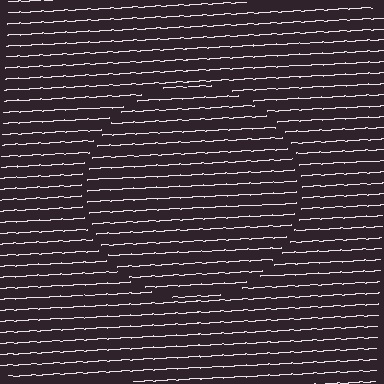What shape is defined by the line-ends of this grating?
An illusory circle. The interior of the shape contains the same grating, shifted by half a period — the contour is defined by the phase discontinuity where line-ends from the inner and outer gratings abut.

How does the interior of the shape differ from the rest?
The interior of the shape contains the same grating, shifted by half a period — the contour is defined by the phase discontinuity where line-ends from the inner and outer gratings abut.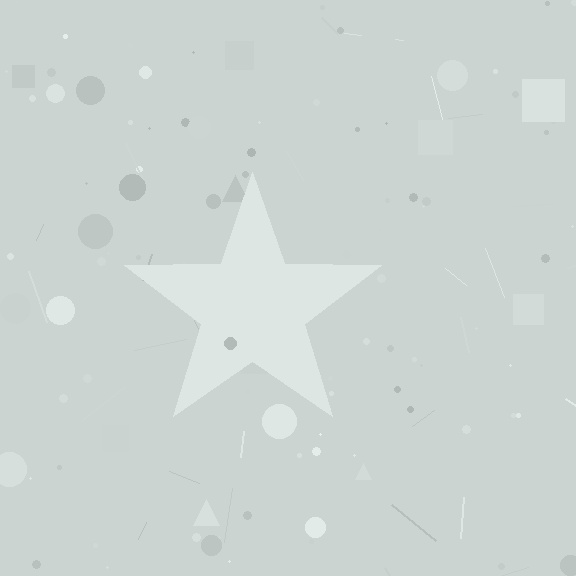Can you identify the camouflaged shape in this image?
The camouflaged shape is a star.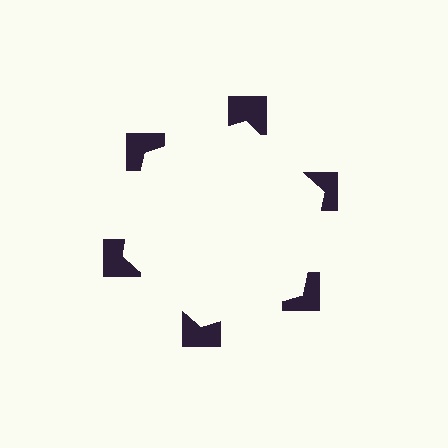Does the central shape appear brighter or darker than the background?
It typically appears slightly brighter than the background, even though no actual brightness change is drawn.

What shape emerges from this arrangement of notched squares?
An illusory hexagon — its edges are inferred from the aligned wedge cuts in the notched squares, not physically drawn.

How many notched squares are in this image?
There are 6 — one at each vertex of the illusory hexagon.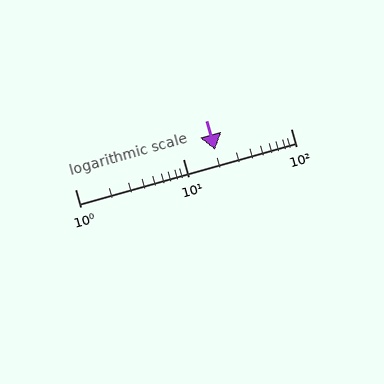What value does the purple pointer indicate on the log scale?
The pointer indicates approximately 20.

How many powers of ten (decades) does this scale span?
The scale spans 2 decades, from 1 to 100.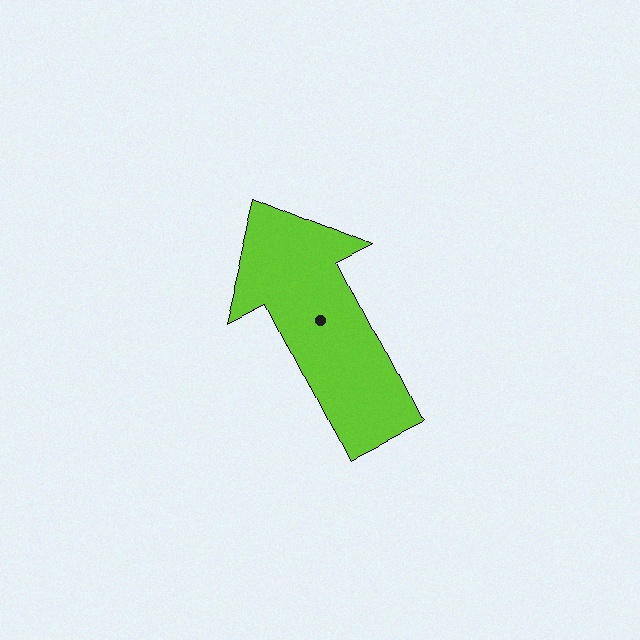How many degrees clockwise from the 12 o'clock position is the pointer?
Approximately 333 degrees.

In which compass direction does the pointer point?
Northwest.